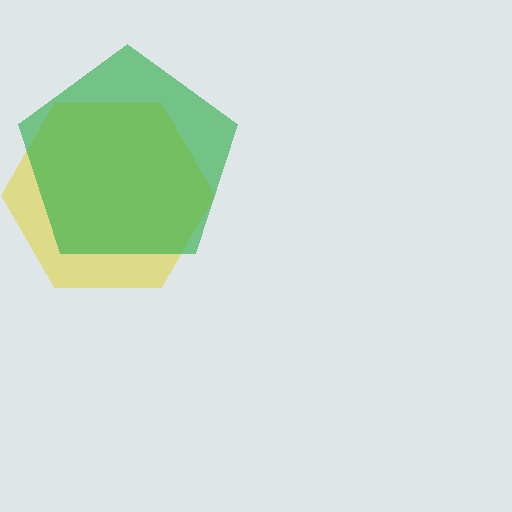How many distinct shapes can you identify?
There are 2 distinct shapes: a yellow hexagon, a green pentagon.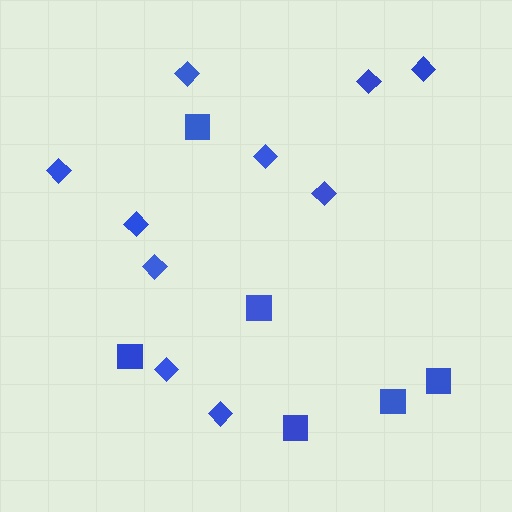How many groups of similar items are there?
There are 2 groups: one group of squares (6) and one group of diamonds (10).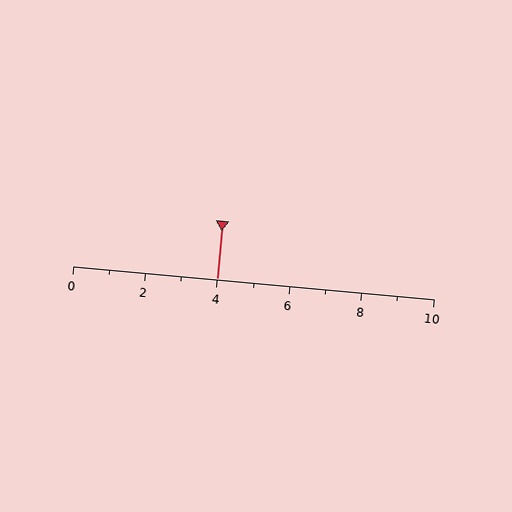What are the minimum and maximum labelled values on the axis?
The axis runs from 0 to 10.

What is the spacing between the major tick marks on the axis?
The major ticks are spaced 2 apart.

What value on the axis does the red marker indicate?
The marker indicates approximately 4.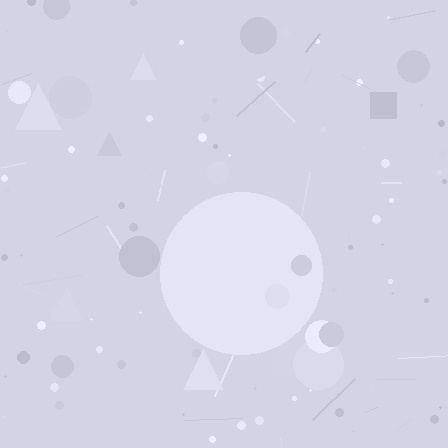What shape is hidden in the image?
A circle is hidden in the image.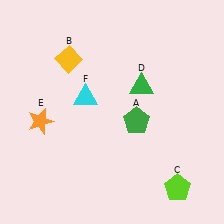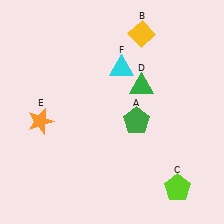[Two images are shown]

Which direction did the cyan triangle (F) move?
The cyan triangle (F) moved right.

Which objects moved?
The objects that moved are: the yellow diamond (B), the cyan triangle (F).